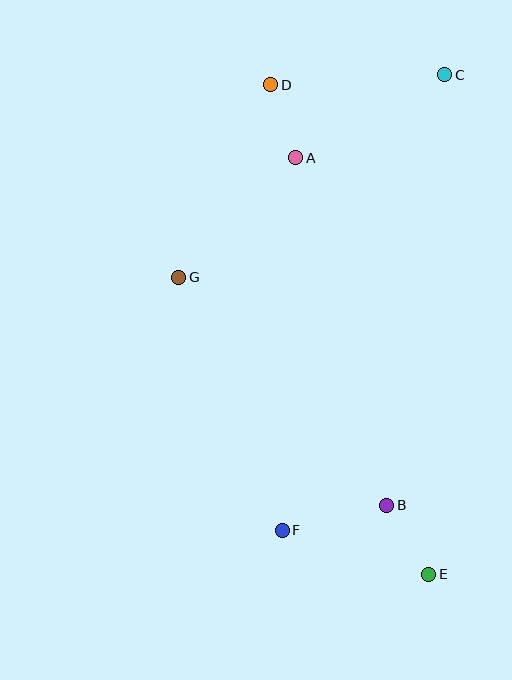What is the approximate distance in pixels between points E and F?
The distance between E and F is approximately 153 pixels.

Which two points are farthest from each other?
Points D and E are farthest from each other.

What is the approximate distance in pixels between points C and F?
The distance between C and F is approximately 484 pixels.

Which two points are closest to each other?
Points A and D are closest to each other.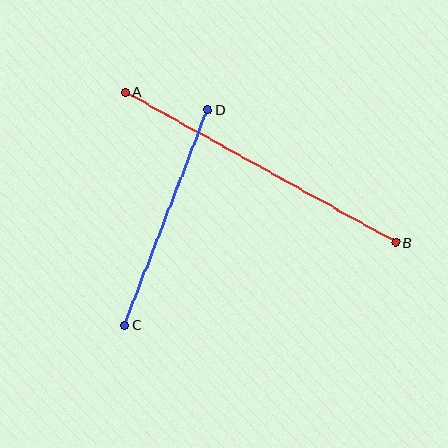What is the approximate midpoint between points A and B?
The midpoint is at approximately (261, 167) pixels.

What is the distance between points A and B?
The distance is approximately 309 pixels.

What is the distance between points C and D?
The distance is approximately 231 pixels.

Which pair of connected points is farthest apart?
Points A and B are farthest apart.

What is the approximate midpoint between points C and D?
The midpoint is at approximately (166, 217) pixels.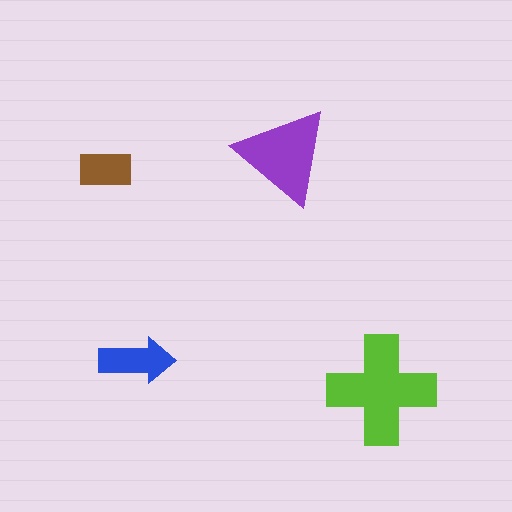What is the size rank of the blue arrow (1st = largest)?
3rd.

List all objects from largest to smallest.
The lime cross, the purple triangle, the blue arrow, the brown rectangle.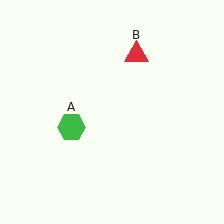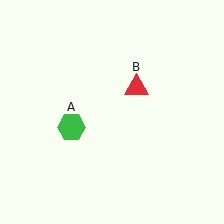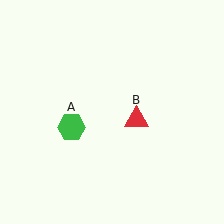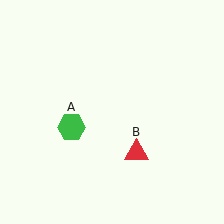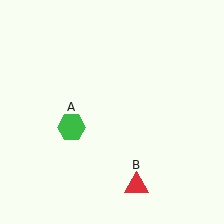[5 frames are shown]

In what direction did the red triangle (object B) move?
The red triangle (object B) moved down.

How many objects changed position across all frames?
1 object changed position: red triangle (object B).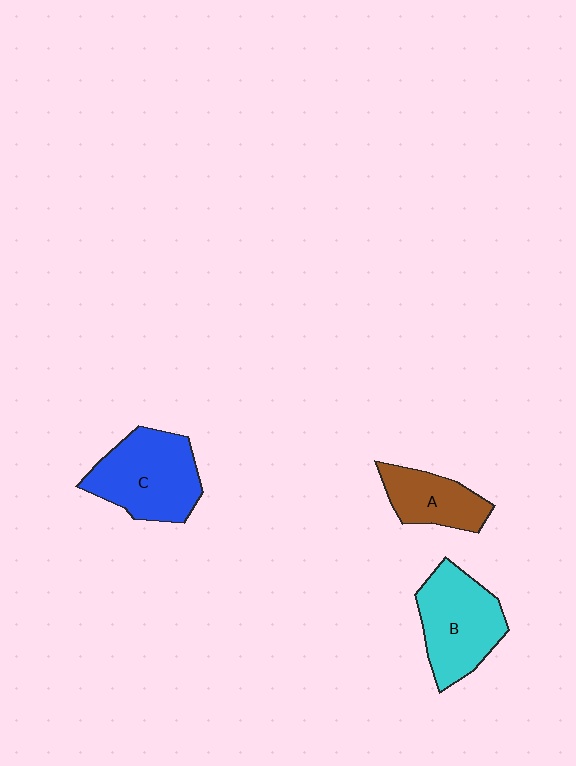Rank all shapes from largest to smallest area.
From largest to smallest: C (blue), B (cyan), A (brown).